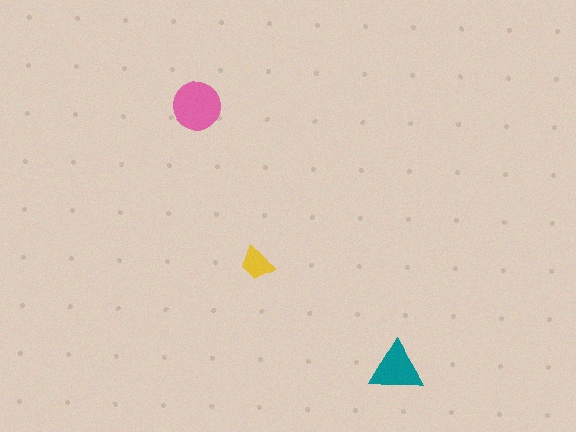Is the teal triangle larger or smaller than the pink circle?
Smaller.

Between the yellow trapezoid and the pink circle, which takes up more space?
The pink circle.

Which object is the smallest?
The yellow trapezoid.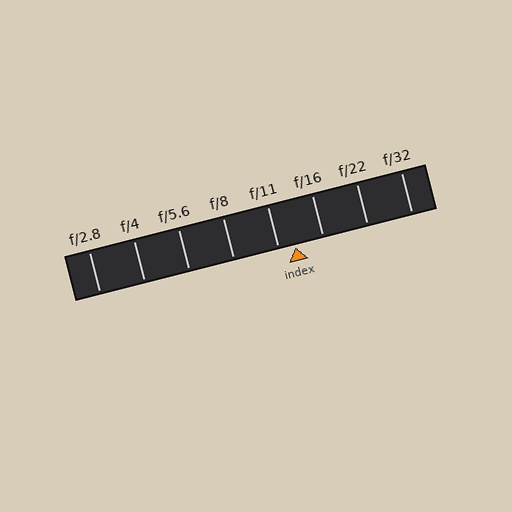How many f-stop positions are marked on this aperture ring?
There are 8 f-stop positions marked.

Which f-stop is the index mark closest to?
The index mark is closest to f/11.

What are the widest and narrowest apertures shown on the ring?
The widest aperture shown is f/2.8 and the narrowest is f/32.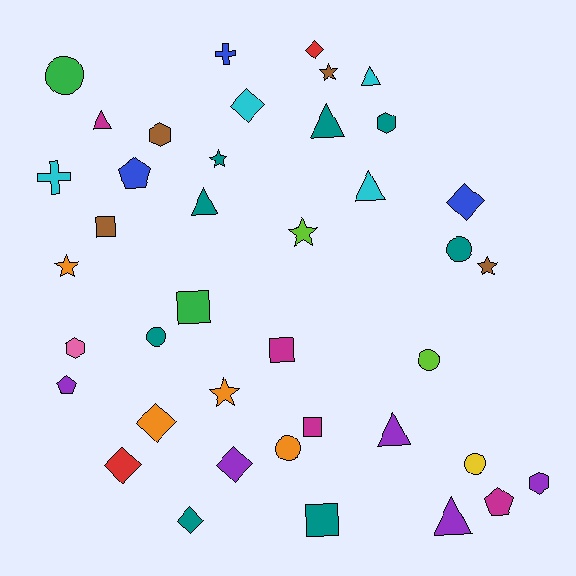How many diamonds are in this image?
There are 7 diamonds.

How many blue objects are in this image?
There are 3 blue objects.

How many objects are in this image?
There are 40 objects.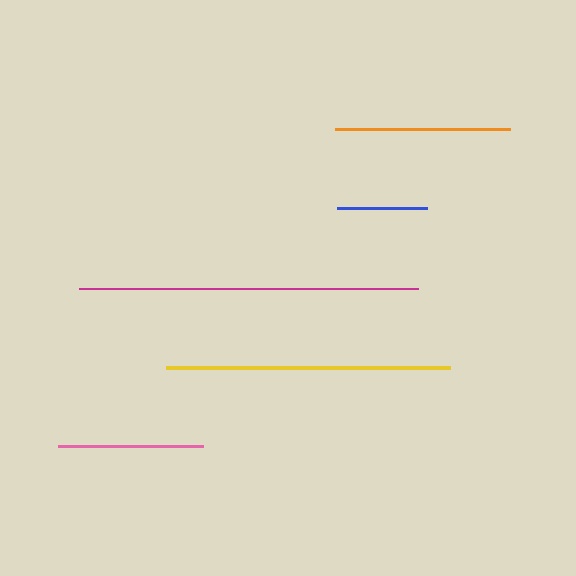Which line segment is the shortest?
The blue line is the shortest at approximately 90 pixels.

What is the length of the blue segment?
The blue segment is approximately 90 pixels long.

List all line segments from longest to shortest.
From longest to shortest: magenta, yellow, orange, pink, blue.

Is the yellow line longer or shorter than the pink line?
The yellow line is longer than the pink line.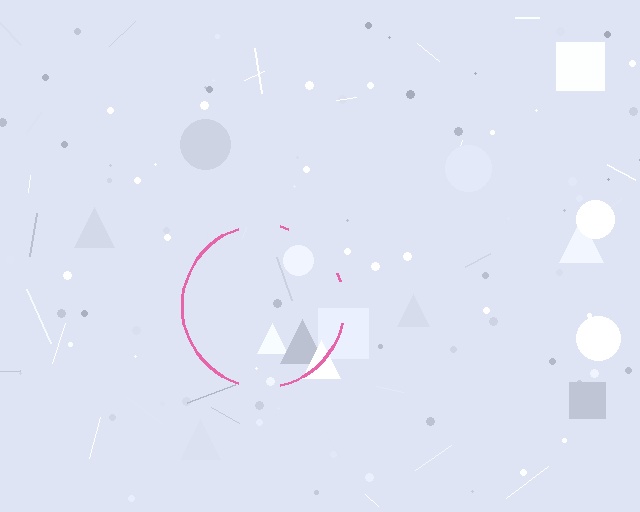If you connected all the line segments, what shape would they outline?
They would outline a circle.